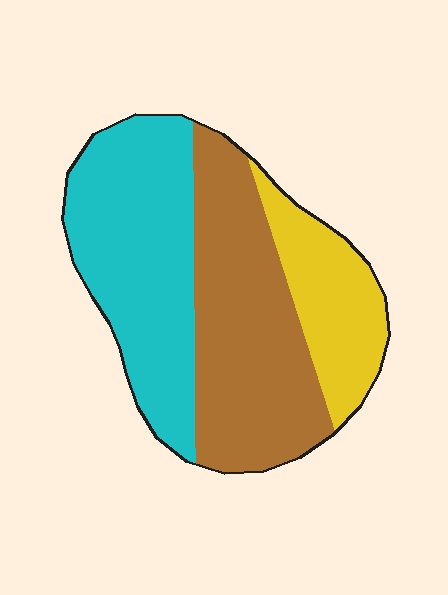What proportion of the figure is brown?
Brown takes up about two fifths (2/5) of the figure.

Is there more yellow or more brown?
Brown.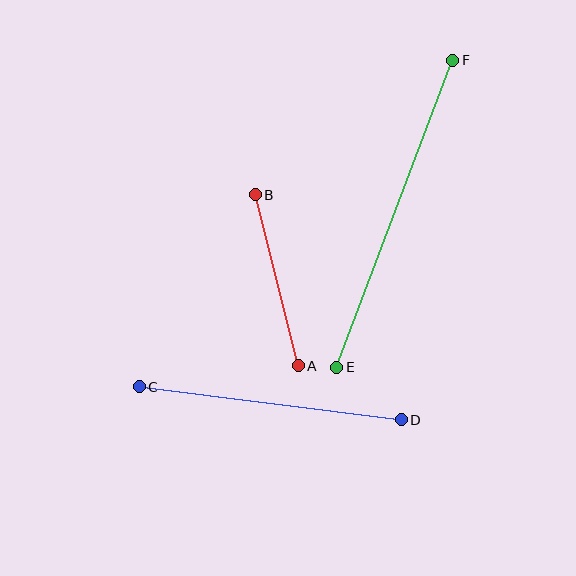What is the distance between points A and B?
The distance is approximately 176 pixels.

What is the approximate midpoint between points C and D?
The midpoint is at approximately (270, 403) pixels.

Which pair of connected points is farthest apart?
Points E and F are farthest apart.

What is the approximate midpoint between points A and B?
The midpoint is at approximately (277, 280) pixels.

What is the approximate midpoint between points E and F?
The midpoint is at approximately (395, 214) pixels.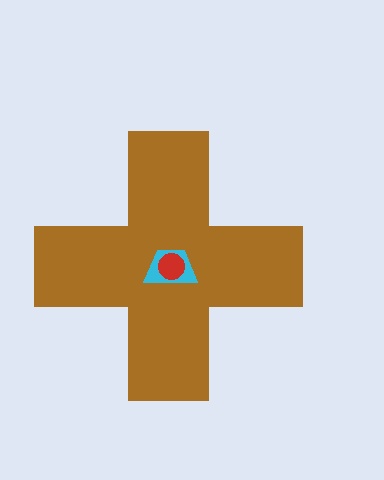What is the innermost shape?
The red circle.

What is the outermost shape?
The brown cross.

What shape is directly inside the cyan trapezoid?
The red circle.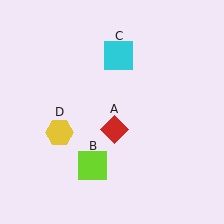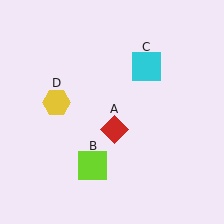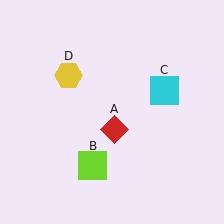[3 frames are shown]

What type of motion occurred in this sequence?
The cyan square (object C), yellow hexagon (object D) rotated clockwise around the center of the scene.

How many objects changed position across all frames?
2 objects changed position: cyan square (object C), yellow hexagon (object D).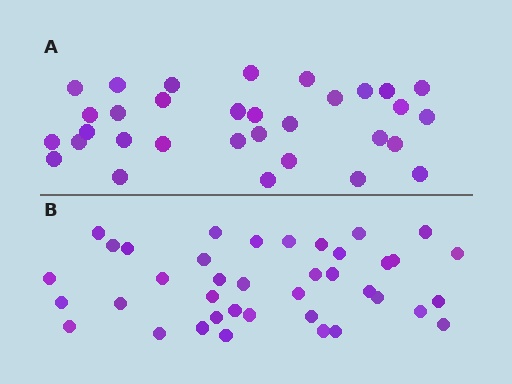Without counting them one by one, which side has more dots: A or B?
Region B (the bottom region) has more dots.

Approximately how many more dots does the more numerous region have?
Region B has roughly 8 or so more dots than region A.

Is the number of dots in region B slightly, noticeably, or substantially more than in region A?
Region B has only slightly more — the two regions are fairly close. The ratio is roughly 1.2 to 1.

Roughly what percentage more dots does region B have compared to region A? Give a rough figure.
About 20% more.